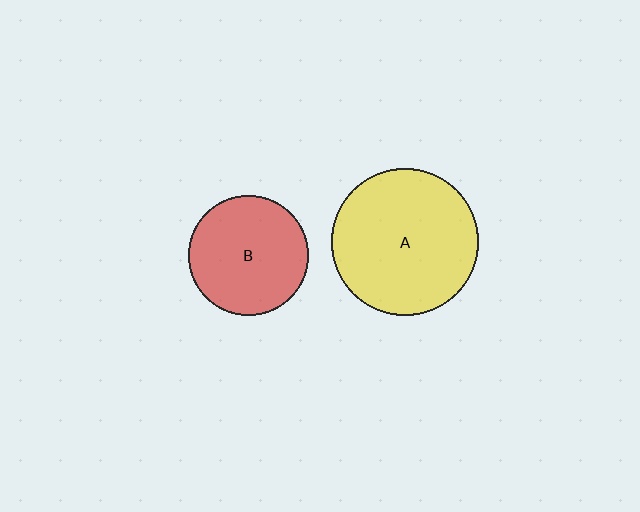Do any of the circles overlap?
No, none of the circles overlap.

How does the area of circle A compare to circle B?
Approximately 1.5 times.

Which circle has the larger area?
Circle A (yellow).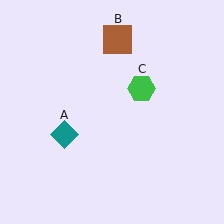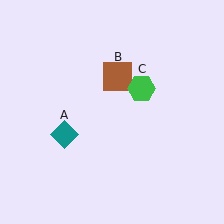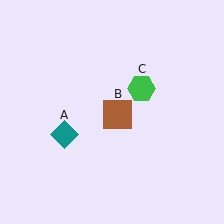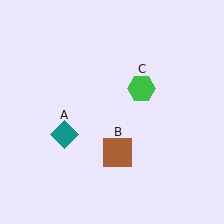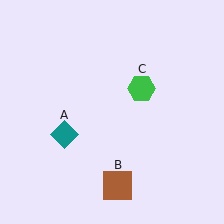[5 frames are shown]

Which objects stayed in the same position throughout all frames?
Teal diamond (object A) and green hexagon (object C) remained stationary.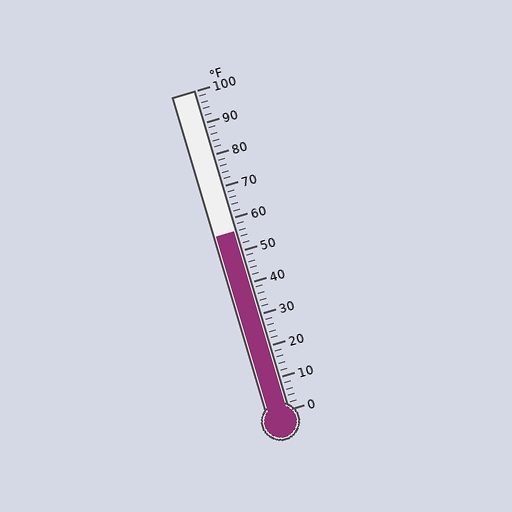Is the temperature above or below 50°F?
The temperature is above 50°F.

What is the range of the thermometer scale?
The thermometer scale ranges from 0°F to 100°F.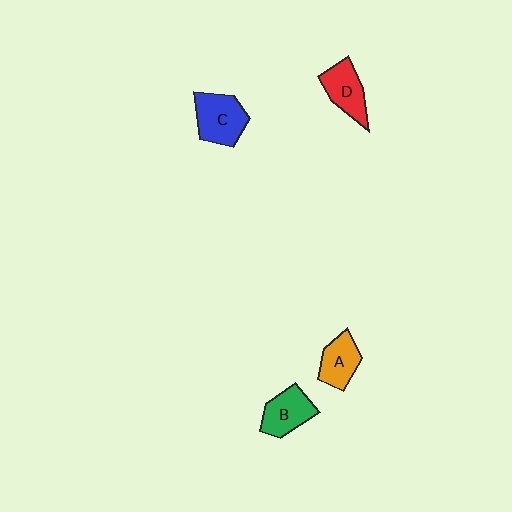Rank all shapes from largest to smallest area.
From largest to smallest: C (blue), D (red), B (green), A (orange).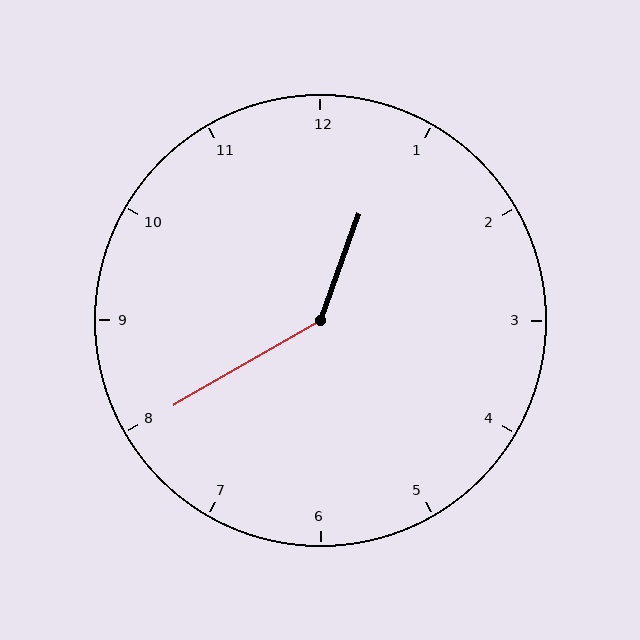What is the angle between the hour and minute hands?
Approximately 140 degrees.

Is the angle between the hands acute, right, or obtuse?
It is obtuse.